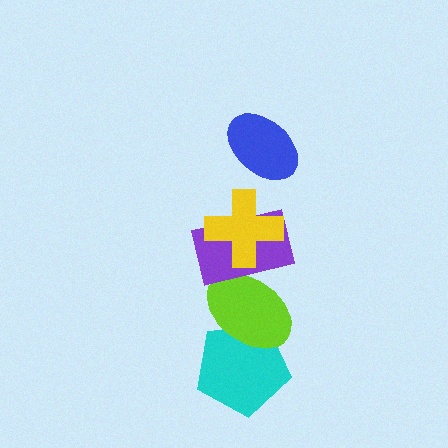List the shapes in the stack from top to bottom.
From top to bottom: the blue ellipse, the yellow cross, the purple rectangle, the lime ellipse, the cyan pentagon.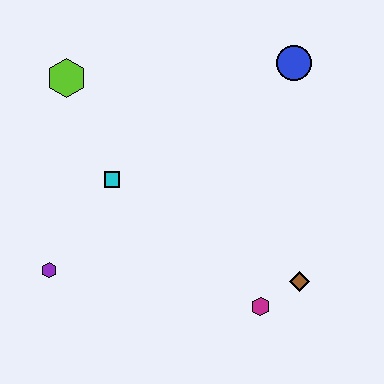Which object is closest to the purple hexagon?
The cyan square is closest to the purple hexagon.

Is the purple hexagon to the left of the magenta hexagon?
Yes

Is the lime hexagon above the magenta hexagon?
Yes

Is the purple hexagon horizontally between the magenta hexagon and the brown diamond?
No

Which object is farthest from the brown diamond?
The lime hexagon is farthest from the brown diamond.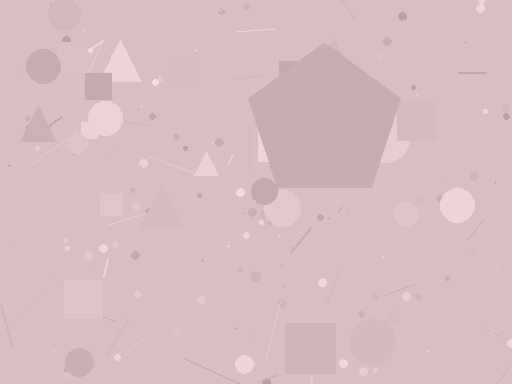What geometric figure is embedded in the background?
A pentagon is embedded in the background.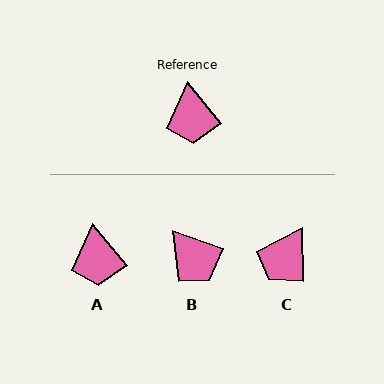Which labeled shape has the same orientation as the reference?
A.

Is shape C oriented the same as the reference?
No, it is off by about 38 degrees.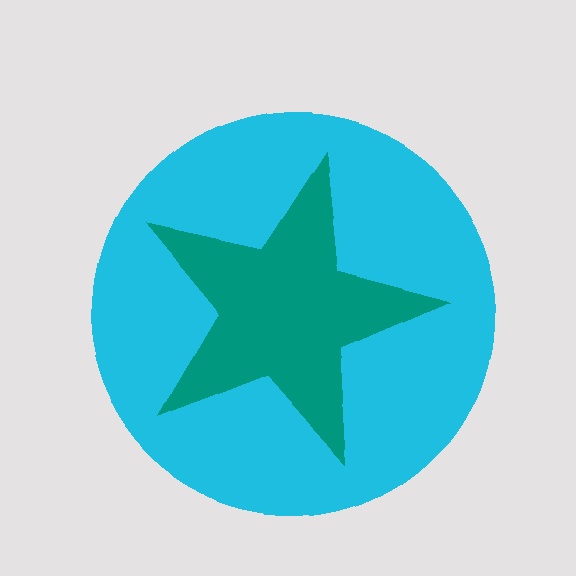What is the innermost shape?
The teal star.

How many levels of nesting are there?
2.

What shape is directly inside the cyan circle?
The teal star.